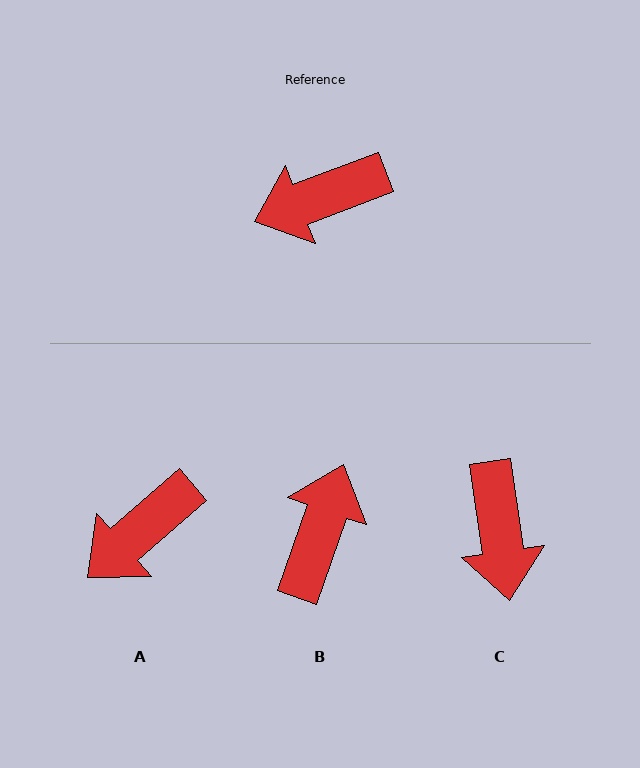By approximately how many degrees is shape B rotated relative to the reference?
Approximately 130 degrees clockwise.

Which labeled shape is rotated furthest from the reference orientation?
B, about 130 degrees away.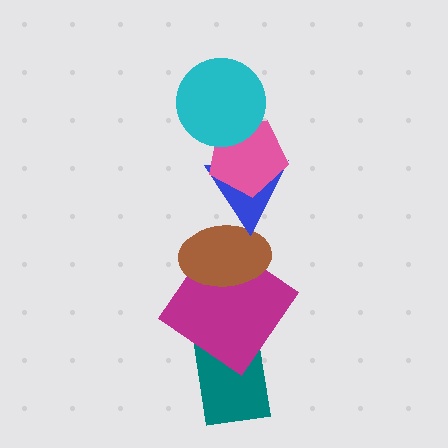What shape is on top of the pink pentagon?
The cyan circle is on top of the pink pentagon.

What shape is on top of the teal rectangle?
The magenta diamond is on top of the teal rectangle.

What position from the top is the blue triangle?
The blue triangle is 3rd from the top.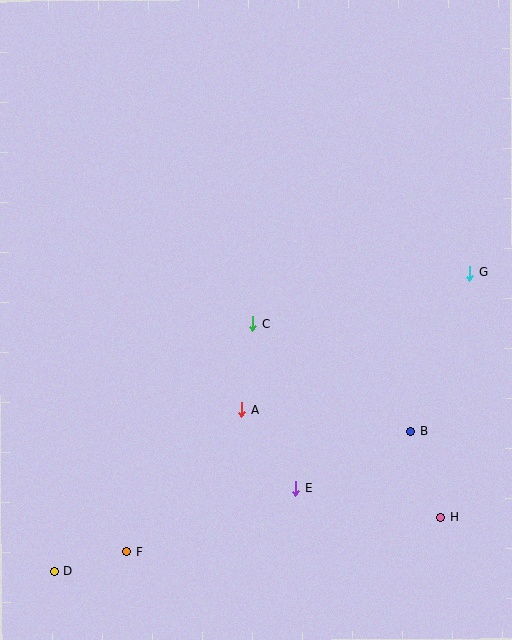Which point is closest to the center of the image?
Point C at (253, 324) is closest to the center.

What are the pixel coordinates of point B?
Point B is at (411, 431).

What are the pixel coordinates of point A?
Point A is at (241, 410).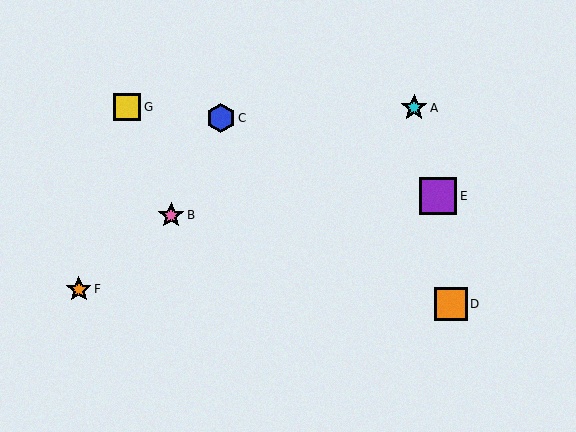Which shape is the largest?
The purple square (labeled E) is the largest.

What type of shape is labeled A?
Shape A is a cyan star.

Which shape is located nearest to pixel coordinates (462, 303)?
The orange square (labeled D) at (451, 304) is nearest to that location.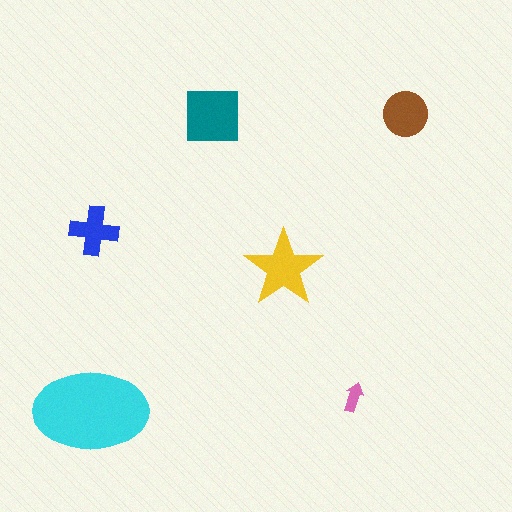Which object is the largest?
The cyan ellipse.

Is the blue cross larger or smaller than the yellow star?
Smaller.